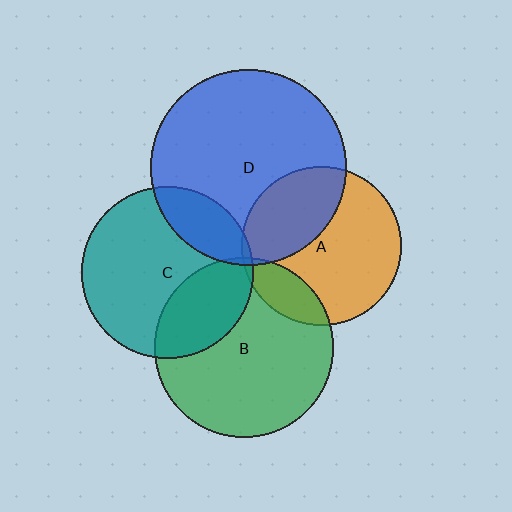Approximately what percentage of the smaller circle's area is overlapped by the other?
Approximately 5%.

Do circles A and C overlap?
Yes.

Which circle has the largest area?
Circle D (blue).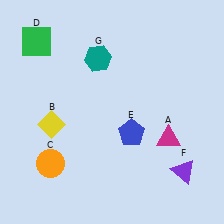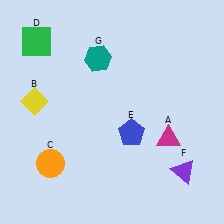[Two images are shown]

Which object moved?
The yellow diamond (B) moved up.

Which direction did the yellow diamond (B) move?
The yellow diamond (B) moved up.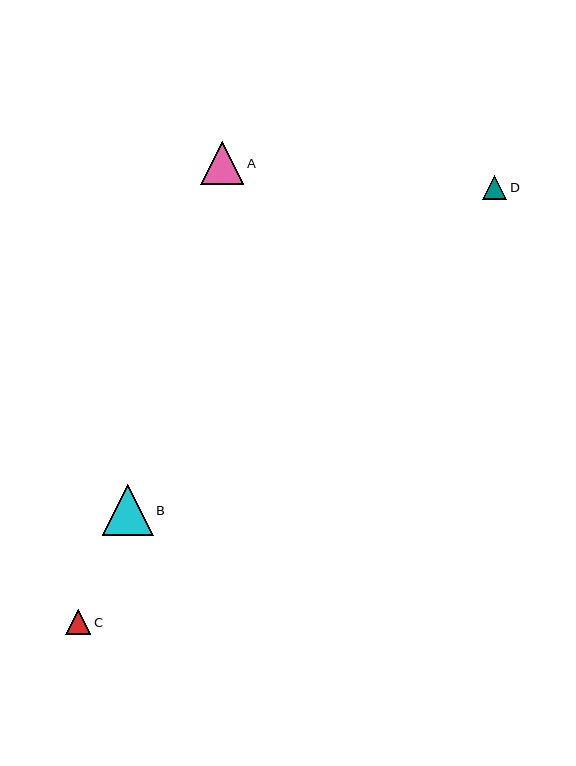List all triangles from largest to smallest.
From largest to smallest: B, A, C, D.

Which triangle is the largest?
Triangle B is the largest with a size of approximately 50 pixels.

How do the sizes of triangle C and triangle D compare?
Triangle C and triangle D are approximately the same size.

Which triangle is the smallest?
Triangle D is the smallest with a size of approximately 25 pixels.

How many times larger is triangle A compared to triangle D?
Triangle A is approximately 1.8 times the size of triangle D.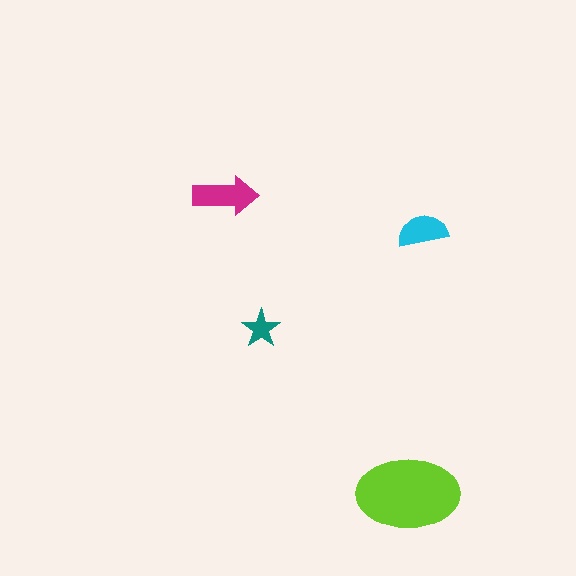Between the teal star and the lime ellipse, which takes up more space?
The lime ellipse.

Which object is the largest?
The lime ellipse.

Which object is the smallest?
The teal star.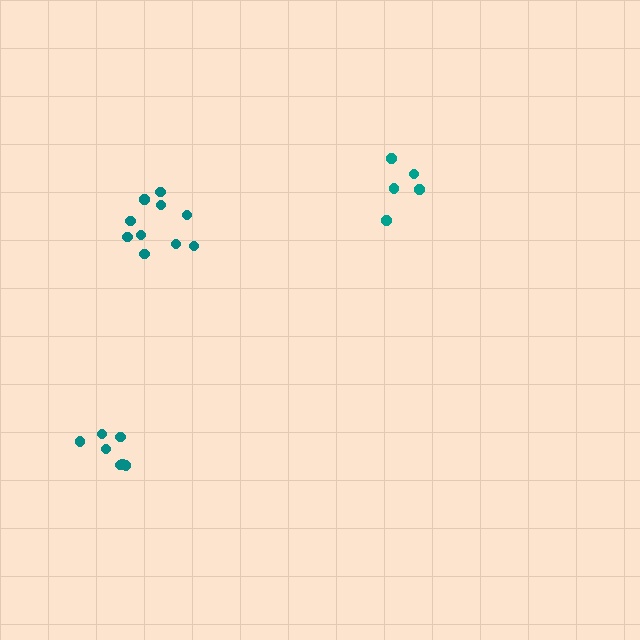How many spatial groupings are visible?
There are 3 spatial groupings.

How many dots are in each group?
Group 1: 7 dots, Group 2: 5 dots, Group 3: 10 dots (22 total).